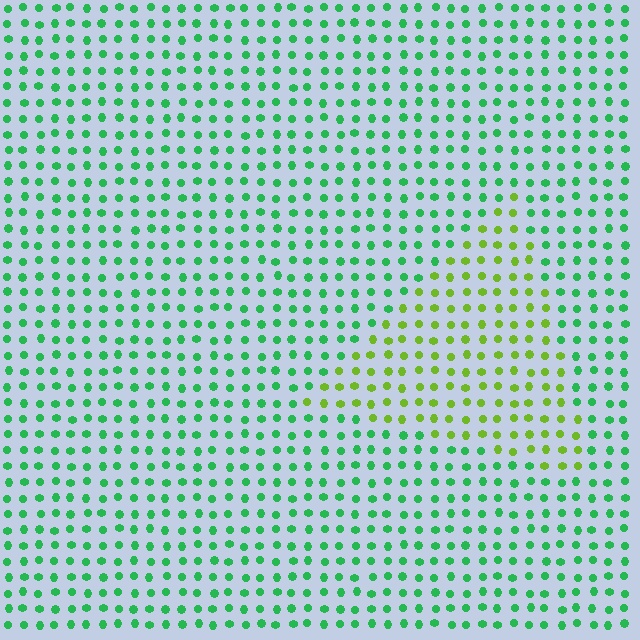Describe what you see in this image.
The image is filled with small green elements in a uniform arrangement. A triangle-shaped region is visible where the elements are tinted to a slightly different hue, forming a subtle color boundary.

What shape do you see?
I see a triangle.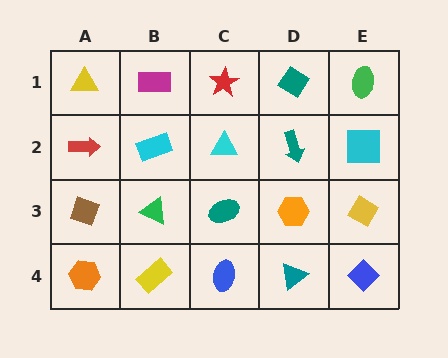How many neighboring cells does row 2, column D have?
4.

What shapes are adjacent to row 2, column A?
A yellow triangle (row 1, column A), a brown diamond (row 3, column A), a cyan rectangle (row 2, column B).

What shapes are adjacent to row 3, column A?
A red arrow (row 2, column A), an orange hexagon (row 4, column A), a green triangle (row 3, column B).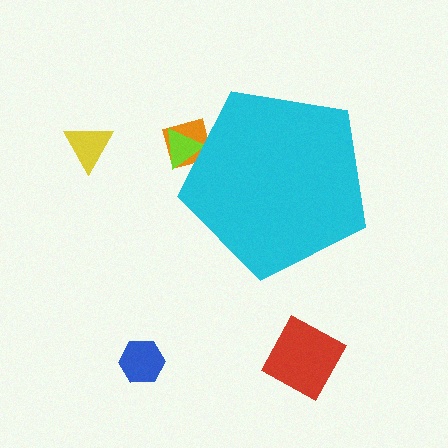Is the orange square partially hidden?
Yes, the orange square is partially hidden behind the cyan pentagon.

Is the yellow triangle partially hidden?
No, the yellow triangle is fully visible.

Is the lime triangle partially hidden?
Yes, the lime triangle is partially hidden behind the cyan pentagon.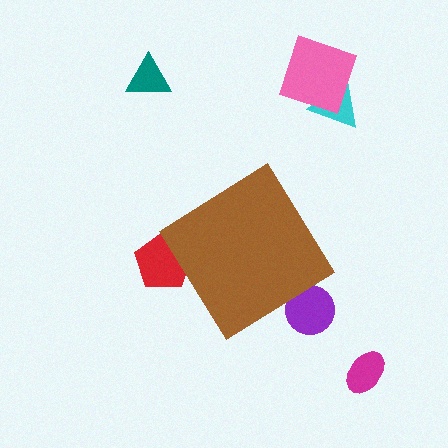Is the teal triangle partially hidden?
No, the teal triangle is fully visible.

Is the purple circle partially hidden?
Yes, the purple circle is partially hidden behind the brown diamond.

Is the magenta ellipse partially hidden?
No, the magenta ellipse is fully visible.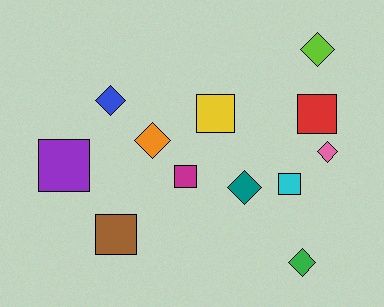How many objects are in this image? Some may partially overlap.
There are 12 objects.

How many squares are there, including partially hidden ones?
There are 6 squares.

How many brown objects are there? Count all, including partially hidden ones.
There is 1 brown object.